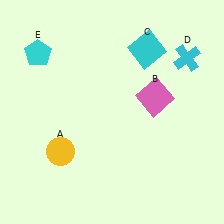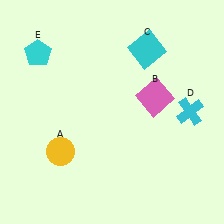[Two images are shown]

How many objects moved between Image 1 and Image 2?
1 object moved between the two images.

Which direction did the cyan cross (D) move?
The cyan cross (D) moved down.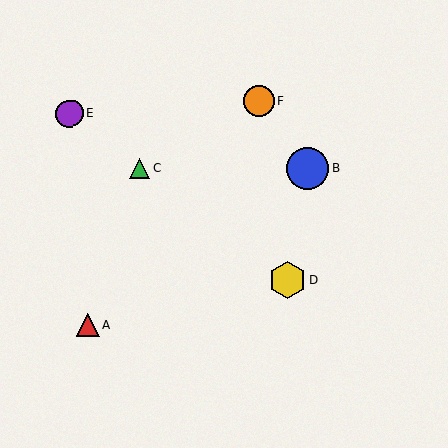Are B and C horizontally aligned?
Yes, both are at y≈168.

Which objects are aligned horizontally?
Objects B, C are aligned horizontally.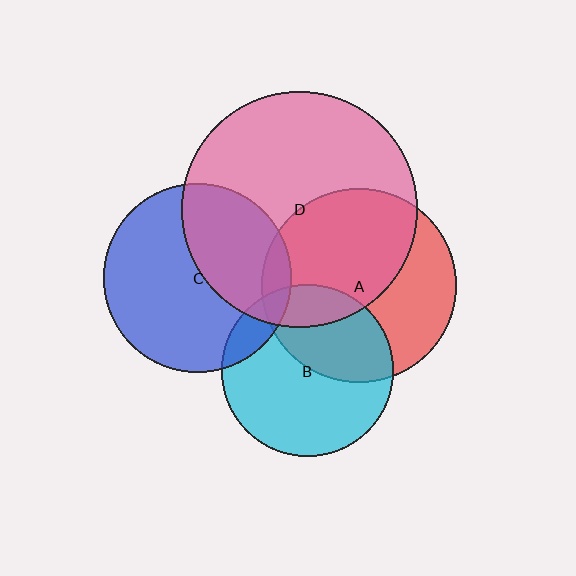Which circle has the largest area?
Circle D (pink).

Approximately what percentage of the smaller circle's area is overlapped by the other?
Approximately 40%.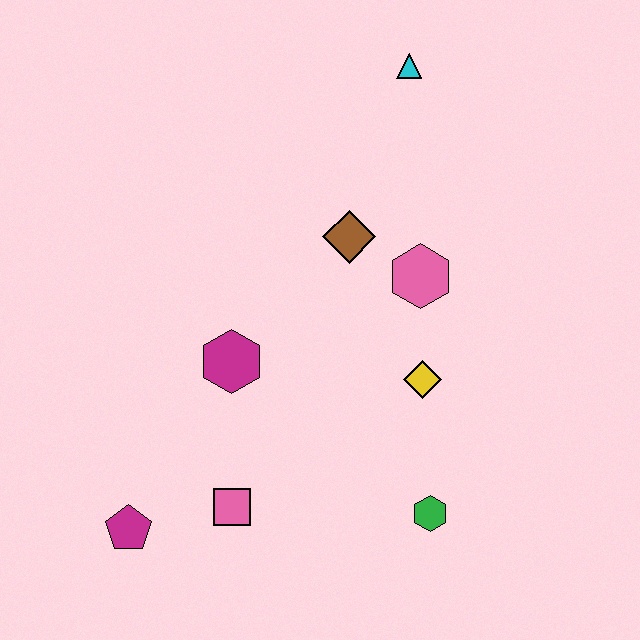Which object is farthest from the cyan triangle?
The magenta pentagon is farthest from the cyan triangle.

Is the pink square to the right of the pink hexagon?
No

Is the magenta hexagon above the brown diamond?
No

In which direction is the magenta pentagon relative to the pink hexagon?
The magenta pentagon is to the left of the pink hexagon.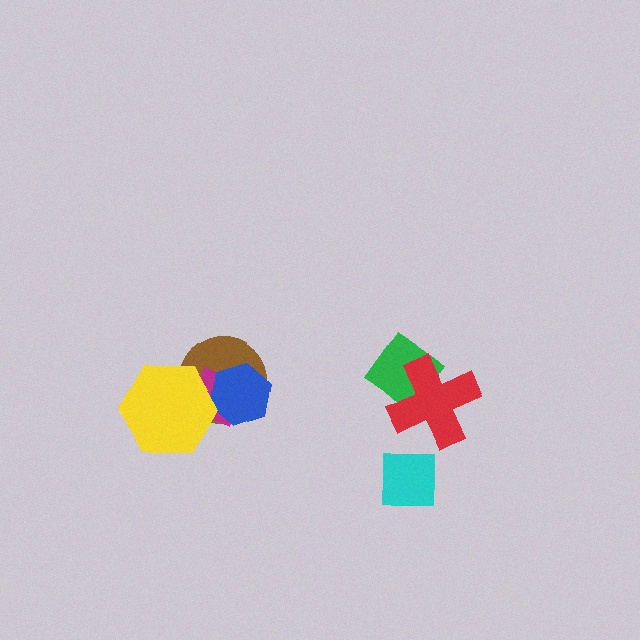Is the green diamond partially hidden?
Yes, it is partially covered by another shape.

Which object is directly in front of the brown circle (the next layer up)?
The magenta diamond is directly in front of the brown circle.